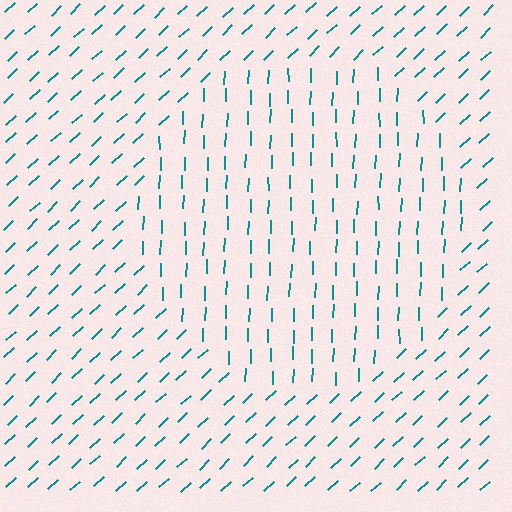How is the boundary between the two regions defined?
The boundary is defined purely by a change in line orientation (approximately 45 degrees difference). All lines are the same color and thickness.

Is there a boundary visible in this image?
Yes, there is a texture boundary formed by a change in line orientation.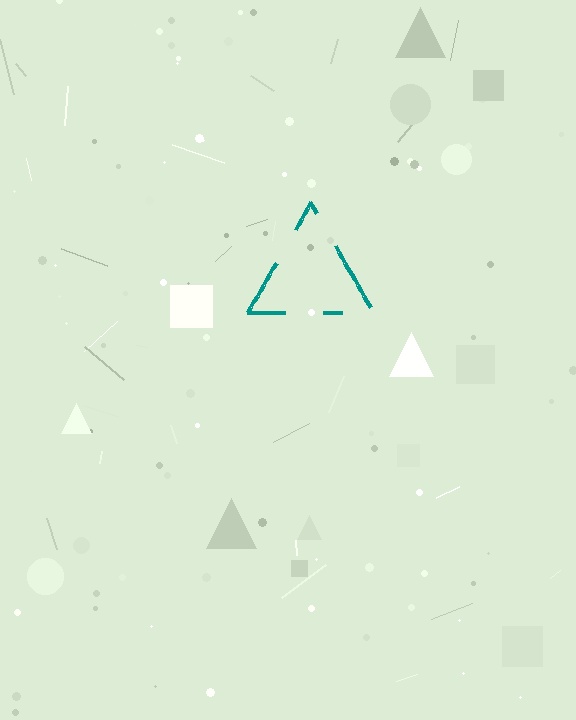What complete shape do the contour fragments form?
The contour fragments form a triangle.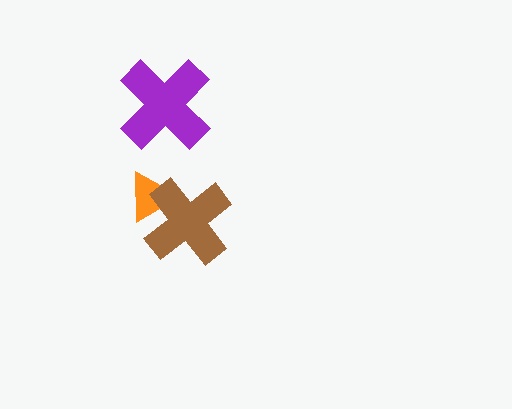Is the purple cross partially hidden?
No, no other shape covers it.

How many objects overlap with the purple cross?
0 objects overlap with the purple cross.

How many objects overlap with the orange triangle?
1 object overlaps with the orange triangle.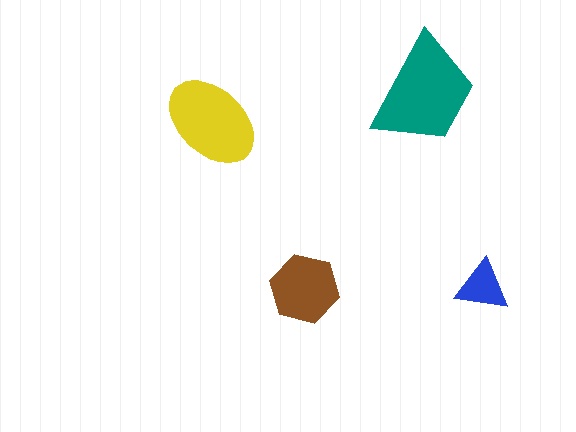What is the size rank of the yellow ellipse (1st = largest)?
2nd.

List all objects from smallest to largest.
The blue triangle, the brown hexagon, the yellow ellipse, the teal trapezoid.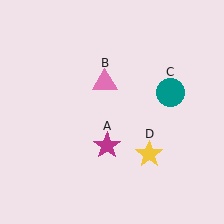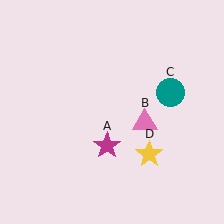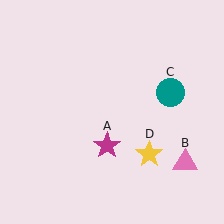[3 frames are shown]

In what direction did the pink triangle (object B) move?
The pink triangle (object B) moved down and to the right.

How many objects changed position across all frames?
1 object changed position: pink triangle (object B).